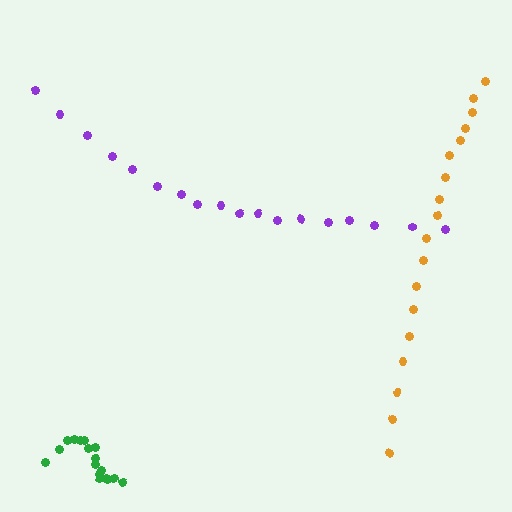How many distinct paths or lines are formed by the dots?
There are 3 distinct paths.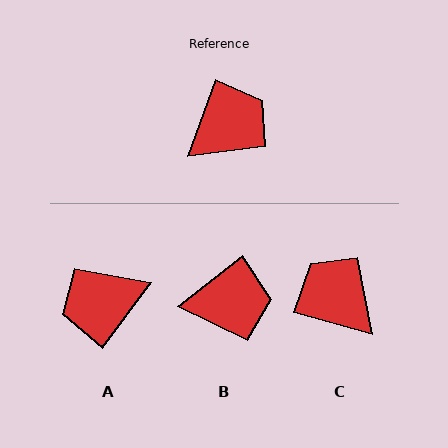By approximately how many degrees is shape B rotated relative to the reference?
Approximately 33 degrees clockwise.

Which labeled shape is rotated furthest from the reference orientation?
A, about 163 degrees away.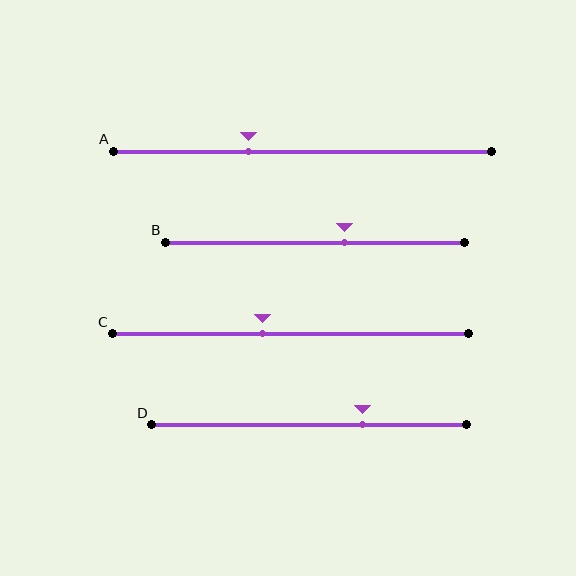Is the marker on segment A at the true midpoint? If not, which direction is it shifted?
No, the marker on segment A is shifted to the left by about 14% of the segment length.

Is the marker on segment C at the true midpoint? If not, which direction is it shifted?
No, the marker on segment C is shifted to the left by about 8% of the segment length.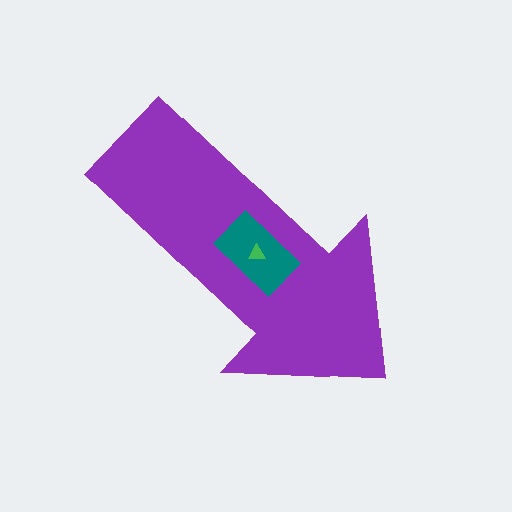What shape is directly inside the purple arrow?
The teal rectangle.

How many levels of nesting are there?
3.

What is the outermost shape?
The purple arrow.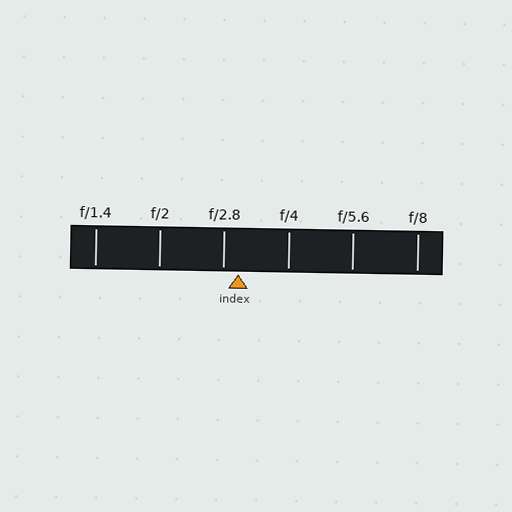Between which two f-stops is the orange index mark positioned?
The index mark is between f/2.8 and f/4.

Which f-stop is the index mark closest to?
The index mark is closest to f/2.8.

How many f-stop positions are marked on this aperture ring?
There are 6 f-stop positions marked.